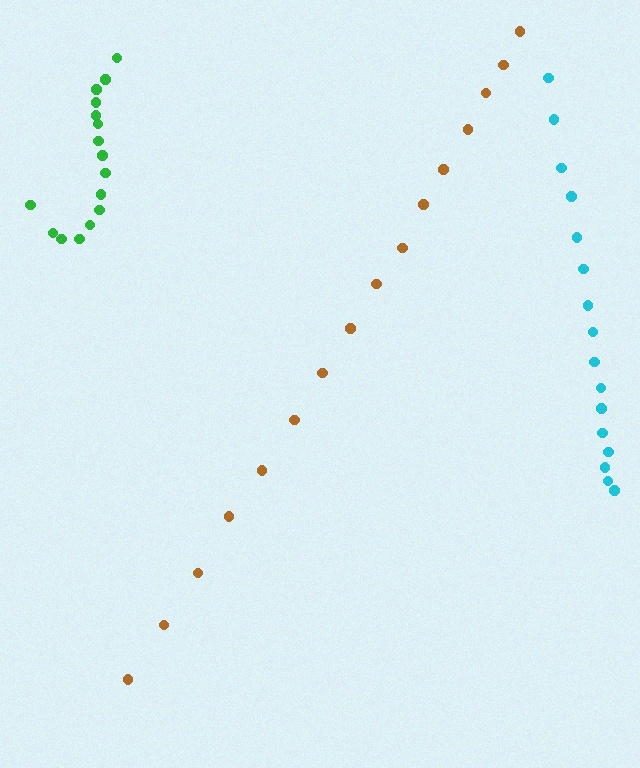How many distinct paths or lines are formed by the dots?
There are 3 distinct paths.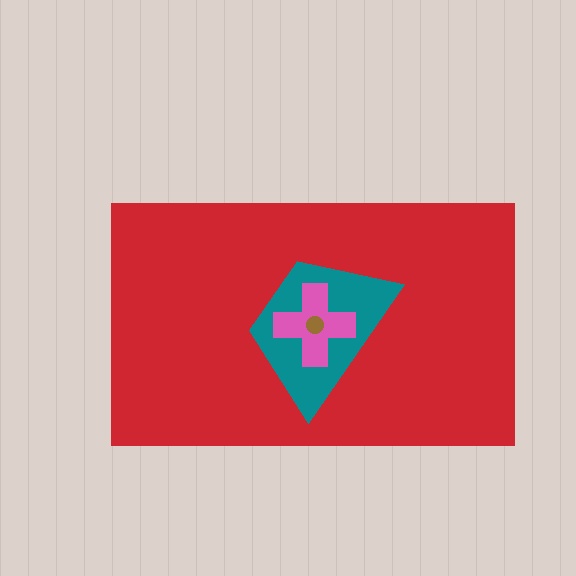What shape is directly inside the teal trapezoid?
The pink cross.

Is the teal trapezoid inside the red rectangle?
Yes.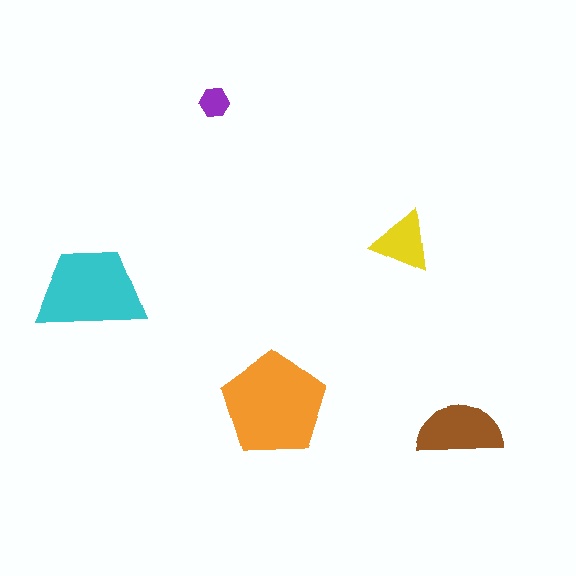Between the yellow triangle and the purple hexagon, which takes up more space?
The yellow triangle.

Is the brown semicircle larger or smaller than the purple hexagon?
Larger.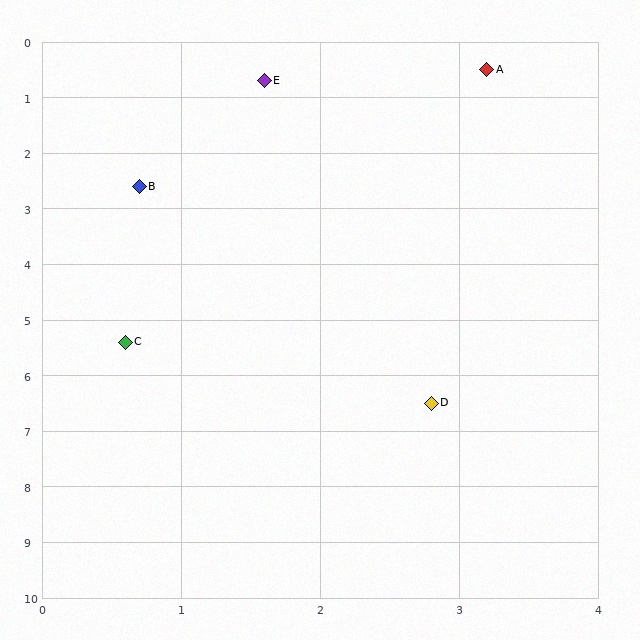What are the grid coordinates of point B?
Point B is at approximately (0.7, 2.6).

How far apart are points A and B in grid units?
Points A and B are about 3.3 grid units apart.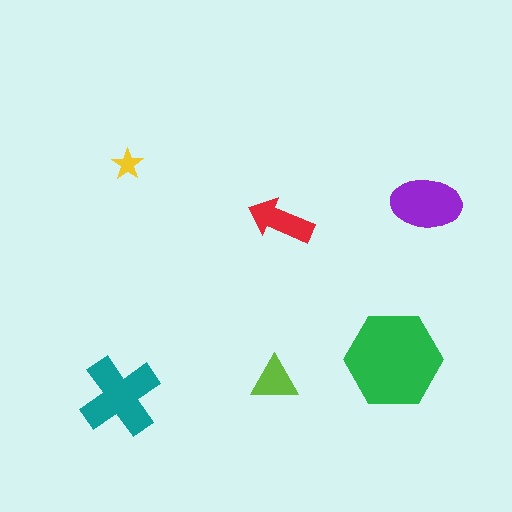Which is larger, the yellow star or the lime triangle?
The lime triangle.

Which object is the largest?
The green hexagon.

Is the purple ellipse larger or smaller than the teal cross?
Smaller.